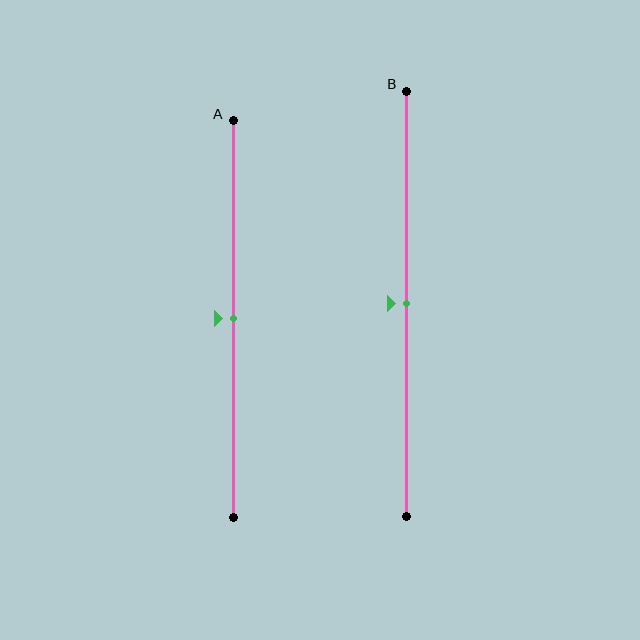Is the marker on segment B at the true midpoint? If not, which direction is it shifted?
Yes, the marker on segment B is at the true midpoint.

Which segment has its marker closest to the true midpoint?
Segment A has its marker closest to the true midpoint.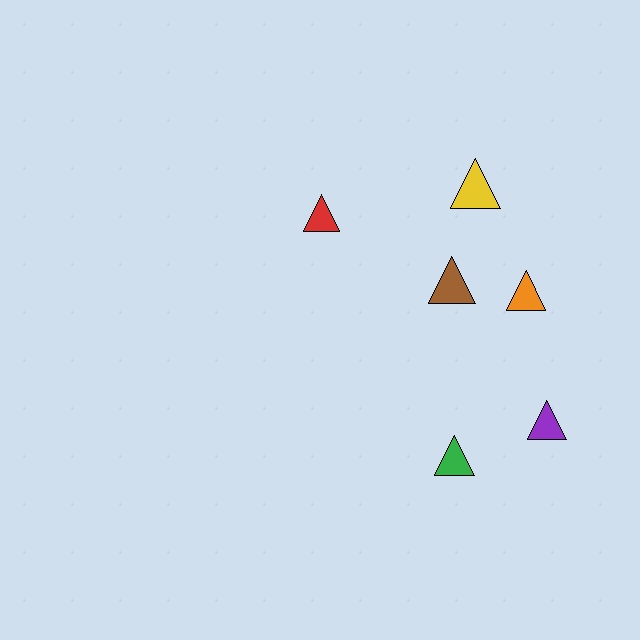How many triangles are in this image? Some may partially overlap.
There are 6 triangles.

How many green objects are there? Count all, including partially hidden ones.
There is 1 green object.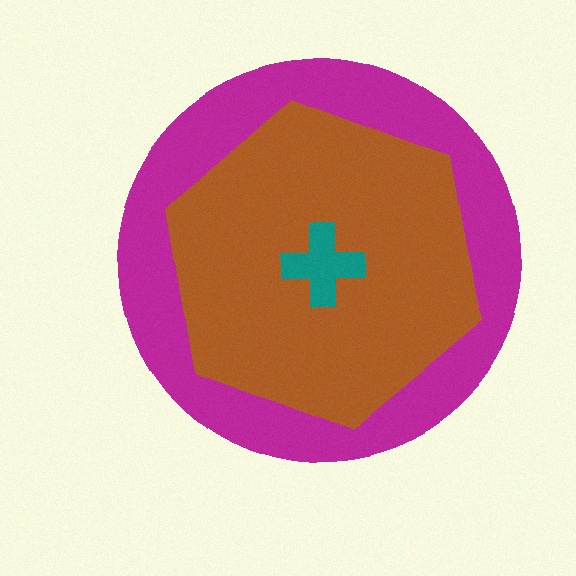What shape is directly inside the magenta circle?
The brown hexagon.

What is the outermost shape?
The magenta circle.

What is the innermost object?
The teal cross.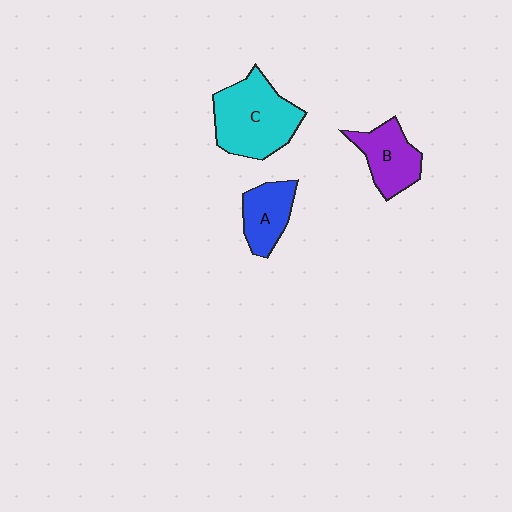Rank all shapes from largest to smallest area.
From largest to smallest: C (cyan), B (purple), A (blue).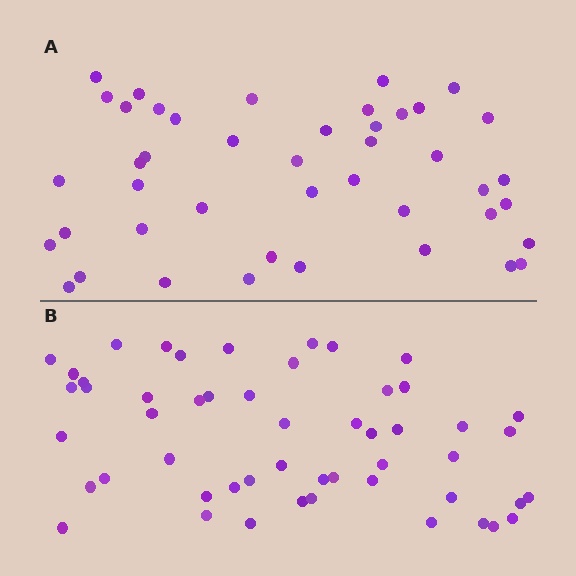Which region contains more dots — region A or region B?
Region B (the bottom region) has more dots.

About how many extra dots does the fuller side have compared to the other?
Region B has roughly 8 or so more dots than region A.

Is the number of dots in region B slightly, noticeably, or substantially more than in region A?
Region B has only slightly more — the two regions are fairly close. The ratio is roughly 1.2 to 1.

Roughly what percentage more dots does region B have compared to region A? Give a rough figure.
About 20% more.